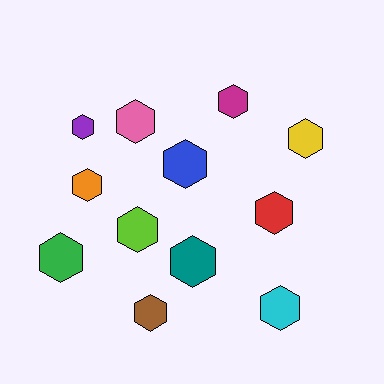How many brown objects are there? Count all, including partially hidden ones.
There is 1 brown object.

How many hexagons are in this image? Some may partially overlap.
There are 12 hexagons.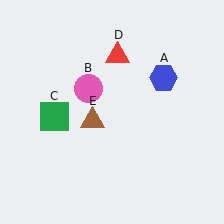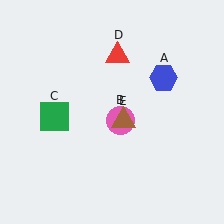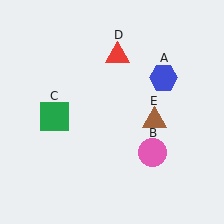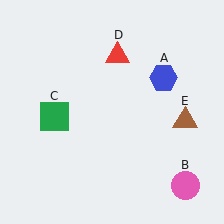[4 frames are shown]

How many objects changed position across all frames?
2 objects changed position: pink circle (object B), brown triangle (object E).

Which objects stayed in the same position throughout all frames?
Blue hexagon (object A) and green square (object C) and red triangle (object D) remained stationary.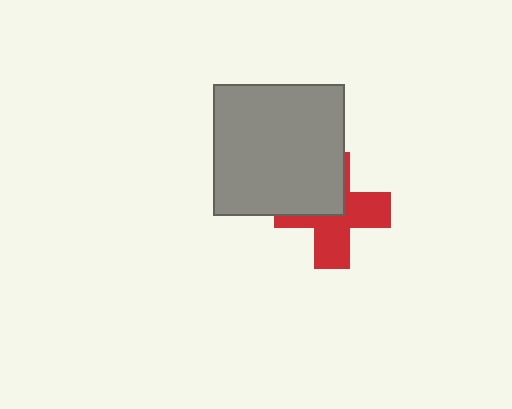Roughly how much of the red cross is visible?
About half of it is visible (roughly 58%).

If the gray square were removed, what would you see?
You would see the complete red cross.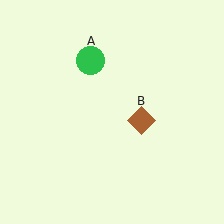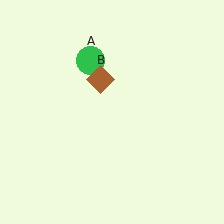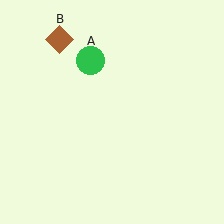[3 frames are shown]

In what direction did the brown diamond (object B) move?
The brown diamond (object B) moved up and to the left.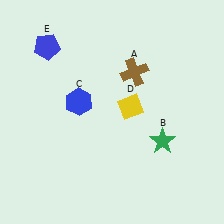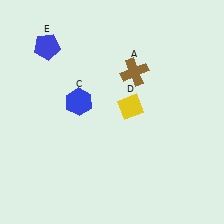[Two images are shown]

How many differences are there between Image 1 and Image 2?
There is 1 difference between the two images.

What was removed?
The green star (B) was removed in Image 2.